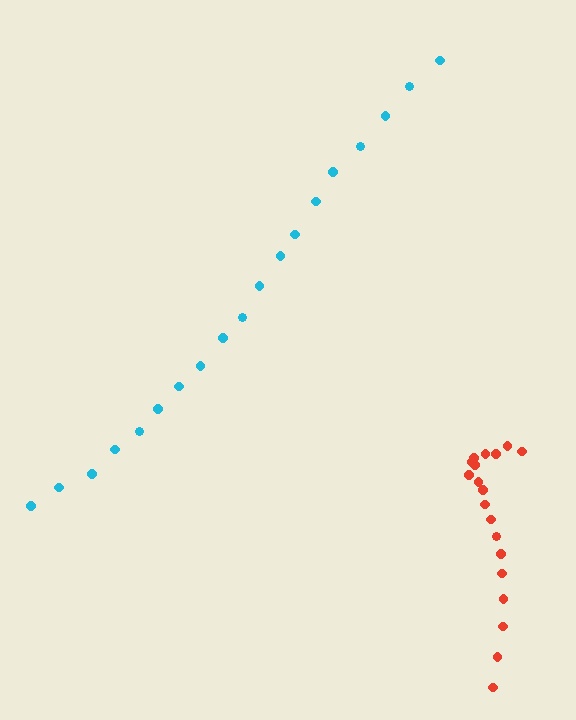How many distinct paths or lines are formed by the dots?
There are 2 distinct paths.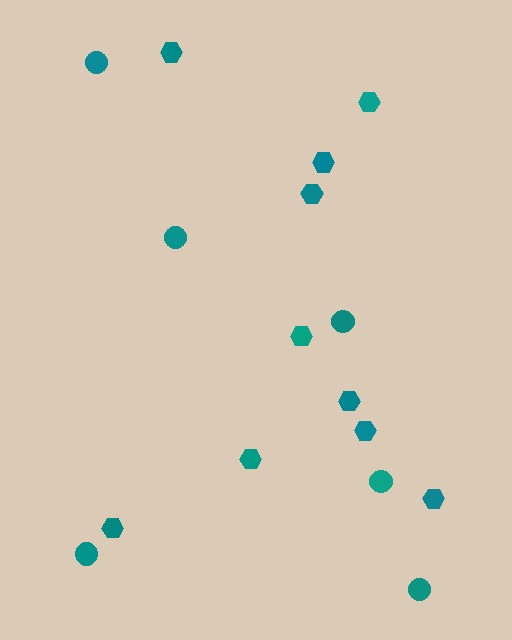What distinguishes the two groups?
There are 2 groups: one group of circles (6) and one group of hexagons (10).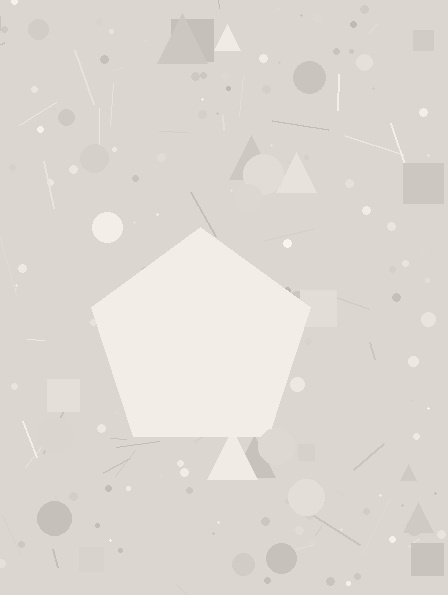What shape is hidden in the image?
A pentagon is hidden in the image.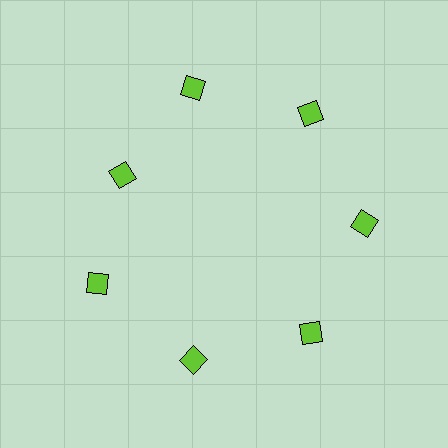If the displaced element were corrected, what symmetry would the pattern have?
It would have 7-fold rotational symmetry — the pattern would map onto itself every 51 degrees.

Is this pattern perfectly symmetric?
No. The 7 lime squares are arranged in a ring, but one element near the 10 o'clock position is pulled inward toward the center, breaking the 7-fold rotational symmetry.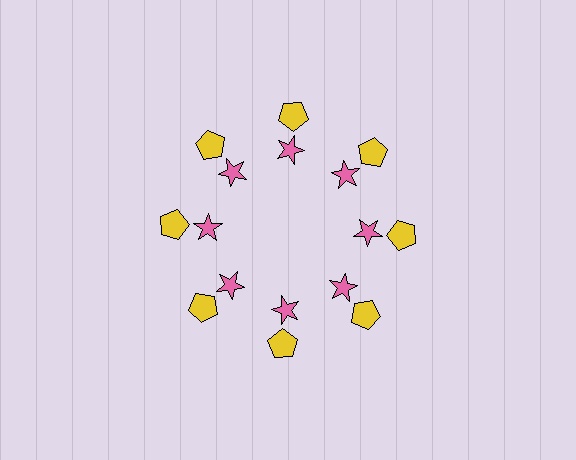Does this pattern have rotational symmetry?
Yes, this pattern has 8-fold rotational symmetry. It looks the same after rotating 45 degrees around the center.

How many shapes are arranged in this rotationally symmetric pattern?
There are 16 shapes, arranged in 8 groups of 2.